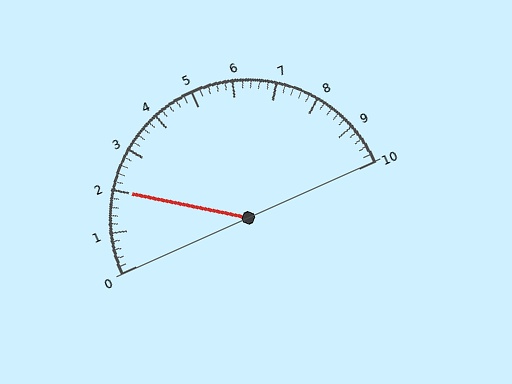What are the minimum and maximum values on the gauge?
The gauge ranges from 0 to 10.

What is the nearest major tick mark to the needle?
The nearest major tick mark is 2.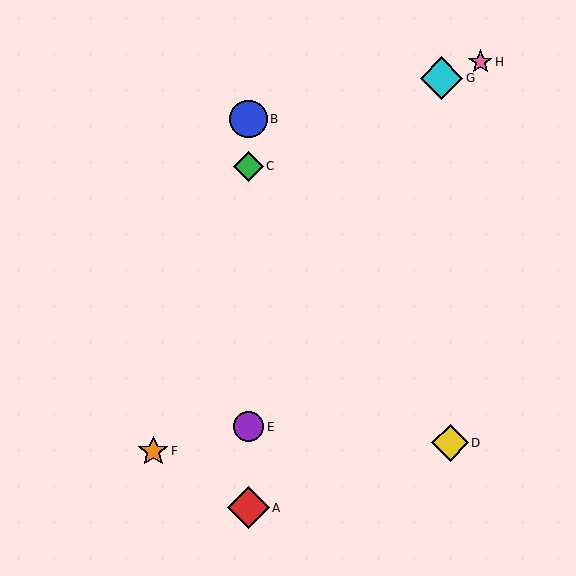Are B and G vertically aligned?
No, B is at x≈248 and G is at x≈441.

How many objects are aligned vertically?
4 objects (A, B, C, E) are aligned vertically.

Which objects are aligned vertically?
Objects A, B, C, E are aligned vertically.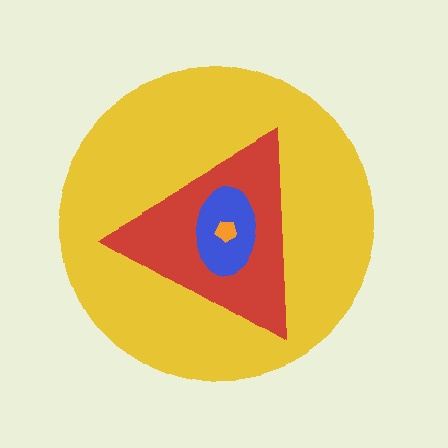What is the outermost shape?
The yellow circle.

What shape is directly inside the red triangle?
The blue ellipse.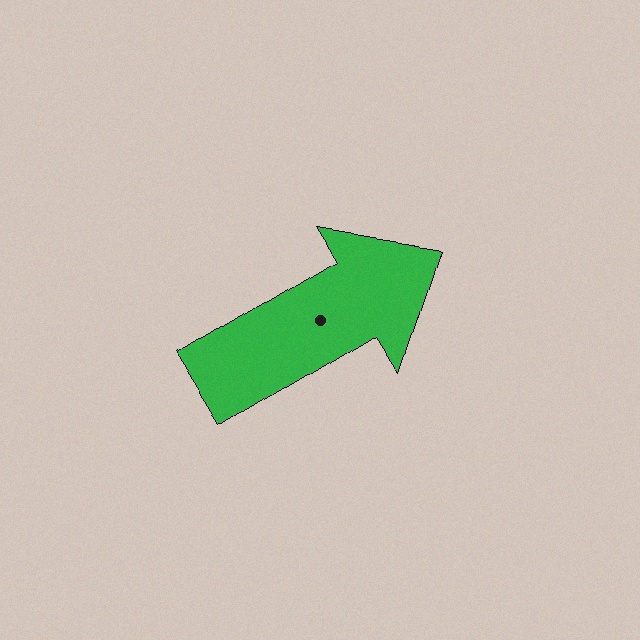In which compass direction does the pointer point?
Northeast.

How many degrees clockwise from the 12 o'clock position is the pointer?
Approximately 59 degrees.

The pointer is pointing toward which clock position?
Roughly 2 o'clock.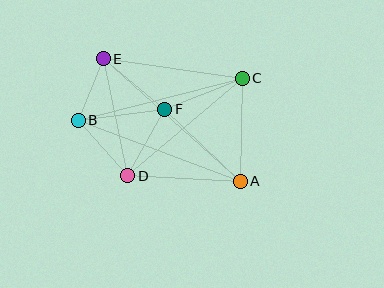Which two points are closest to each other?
Points B and E are closest to each other.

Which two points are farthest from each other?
Points A and E are farthest from each other.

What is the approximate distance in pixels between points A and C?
The distance between A and C is approximately 103 pixels.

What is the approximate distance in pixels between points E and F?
The distance between E and F is approximately 79 pixels.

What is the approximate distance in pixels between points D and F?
The distance between D and F is approximately 76 pixels.